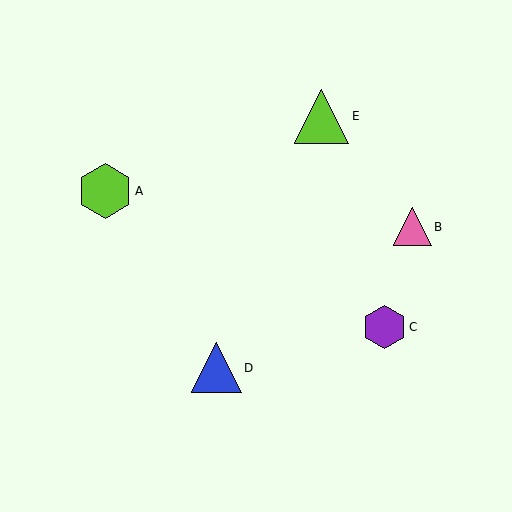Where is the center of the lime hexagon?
The center of the lime hexagon is at (105, 191).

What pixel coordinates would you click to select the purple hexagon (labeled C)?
Click at (385, 327) to select the purple hexagon C.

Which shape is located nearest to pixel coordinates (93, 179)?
The lime hexagon (labeled A) at (105, 191) is nearest to that location.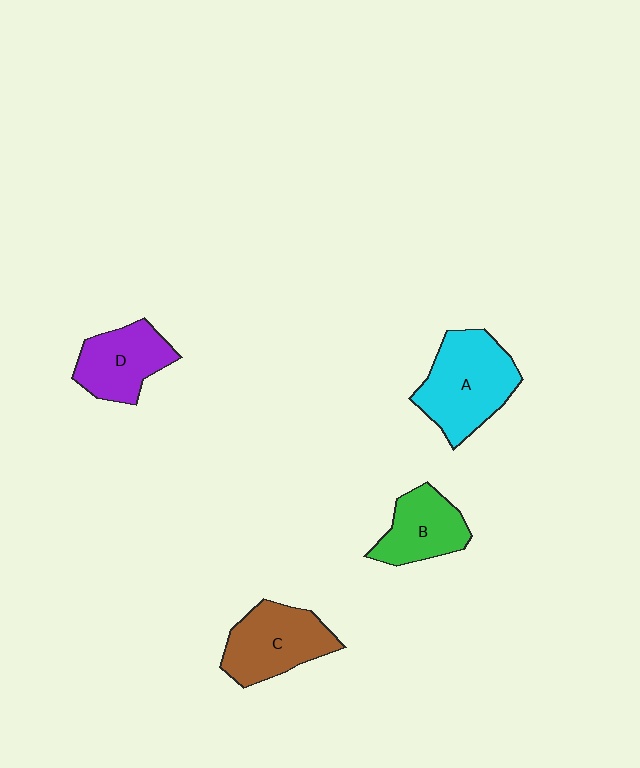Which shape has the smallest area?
Shape B (green).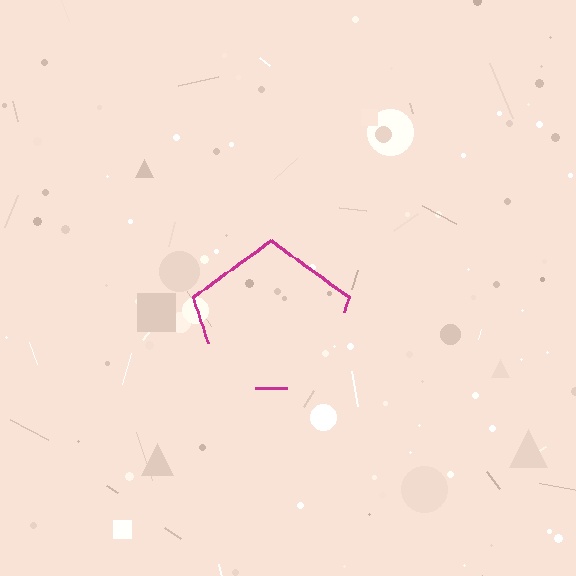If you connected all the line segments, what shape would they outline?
They would outline a pentagon.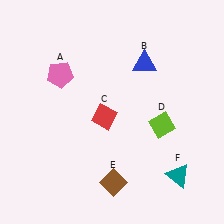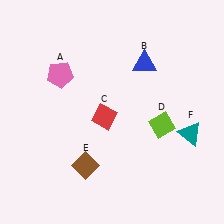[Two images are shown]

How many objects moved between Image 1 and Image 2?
2 objects moved between the two images.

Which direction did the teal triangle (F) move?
The teal triangle (F) moved up.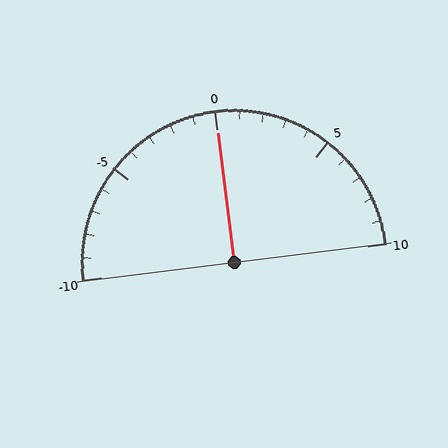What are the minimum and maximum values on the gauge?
The gauge ranges from -10 to 10.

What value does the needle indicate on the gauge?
The needle indicates approximately 0.